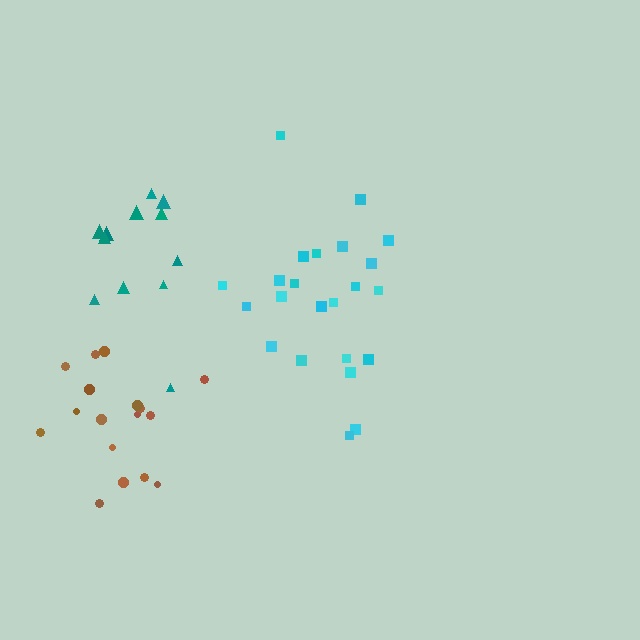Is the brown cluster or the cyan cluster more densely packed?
Brown.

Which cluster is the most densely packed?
Brown.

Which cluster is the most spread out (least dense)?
Teal.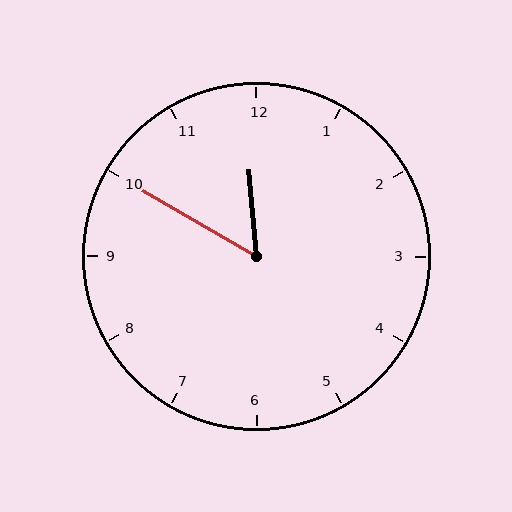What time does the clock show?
11:50.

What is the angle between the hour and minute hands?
Approximately 55 degrees.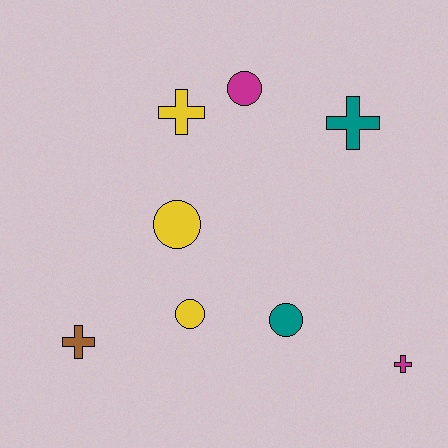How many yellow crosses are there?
There is 1 yellow cross.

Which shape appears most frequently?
Cross, with 4 objects.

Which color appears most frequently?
Yellow, with 3 objects.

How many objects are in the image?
There are 8 objects.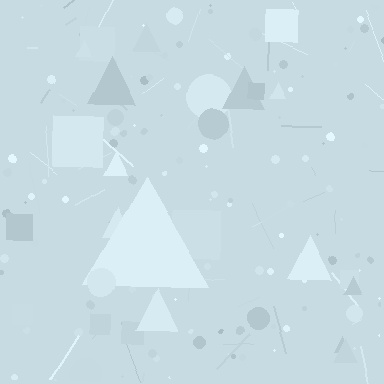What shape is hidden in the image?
A triangle is hidden in the image.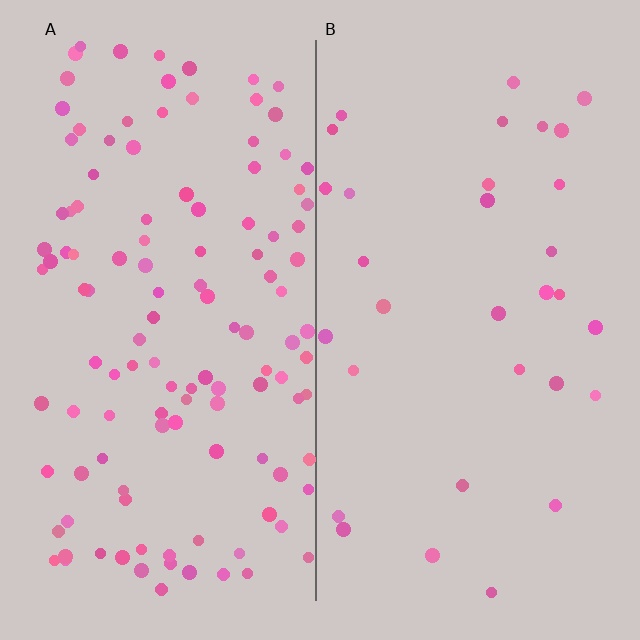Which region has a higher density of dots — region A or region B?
A (the left).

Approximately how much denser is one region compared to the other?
Approximately 3.8× — region A over region B.